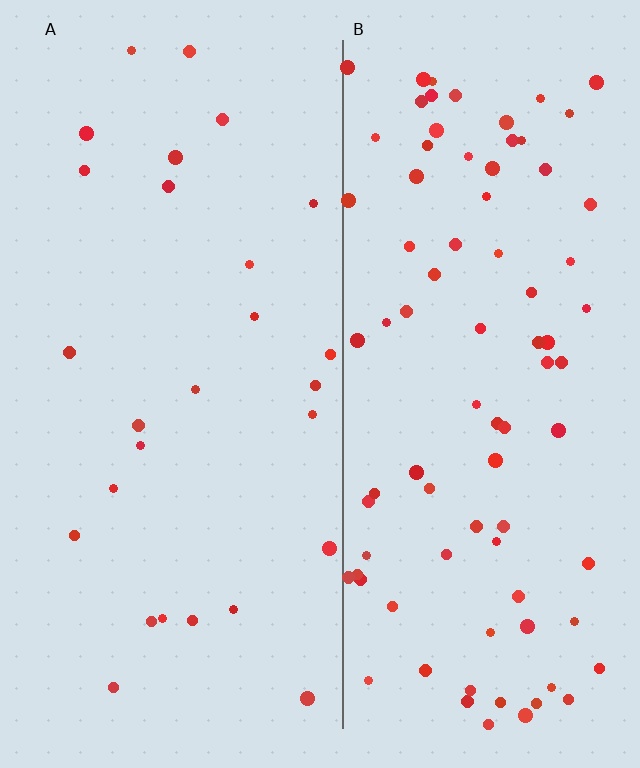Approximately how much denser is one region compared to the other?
Approximately 3.2× — region B over region A.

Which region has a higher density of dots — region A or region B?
B (the right).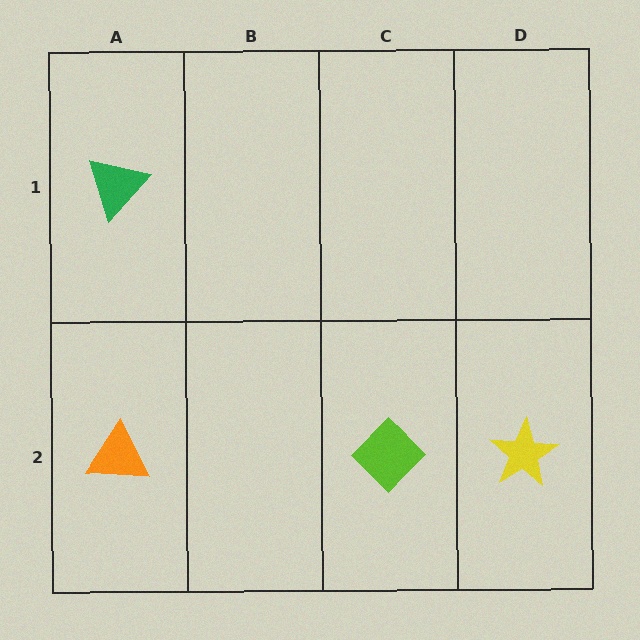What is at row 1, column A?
A green triangle.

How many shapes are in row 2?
3 shapes.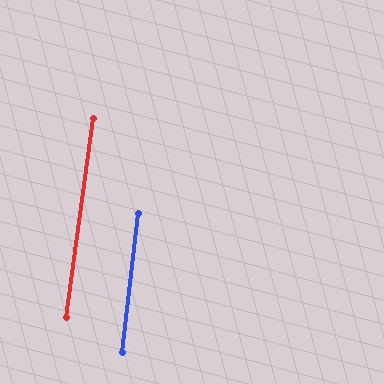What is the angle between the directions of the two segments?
Approximately 1 degree.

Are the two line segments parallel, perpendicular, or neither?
Parallel — their directions differ by only 0.8°.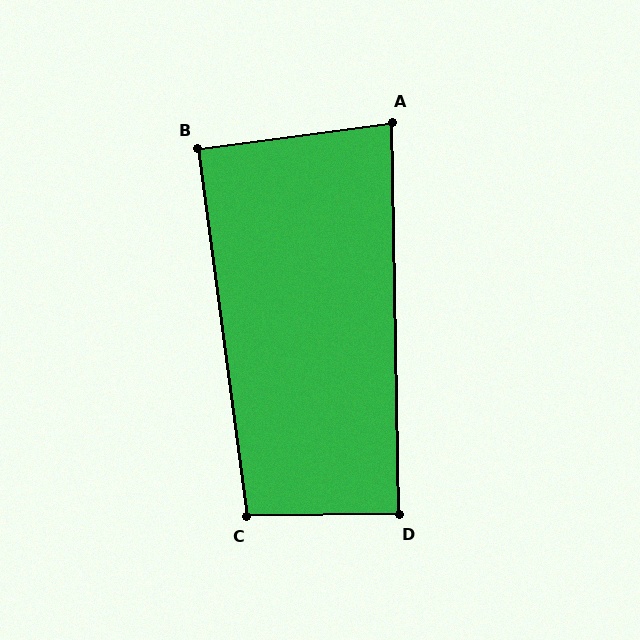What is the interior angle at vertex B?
Approximately 90 degrees (approximately right).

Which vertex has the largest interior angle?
C, at approximately 97 degrees.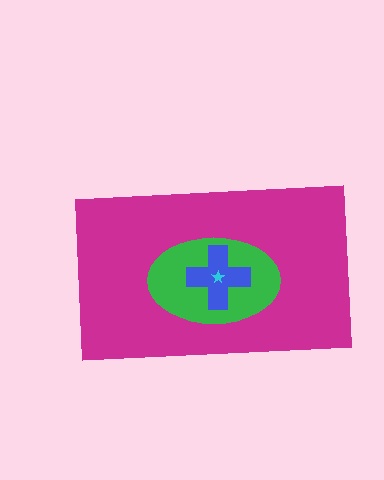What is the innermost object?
The cyan star.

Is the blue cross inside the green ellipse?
Yes.